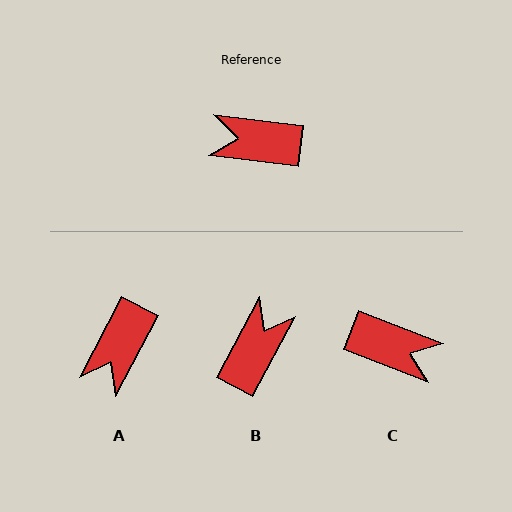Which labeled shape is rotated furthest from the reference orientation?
C, about 166 degrees away.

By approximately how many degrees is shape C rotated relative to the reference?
Approximately 166 degrees counter-clockwise.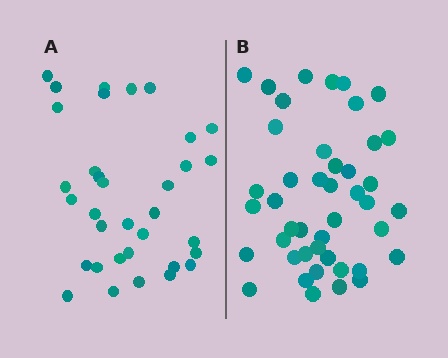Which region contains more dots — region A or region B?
Region B (the right region) has more dots.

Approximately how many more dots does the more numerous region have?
Region B has roughly 10 or so more dots than region A.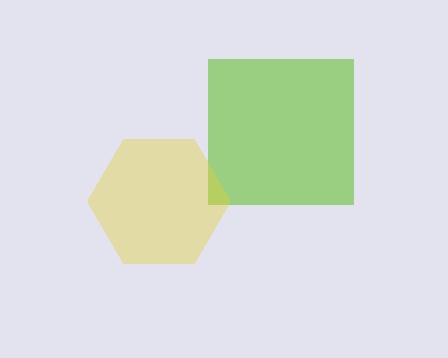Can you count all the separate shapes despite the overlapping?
Yes, there are 2 separate shapes.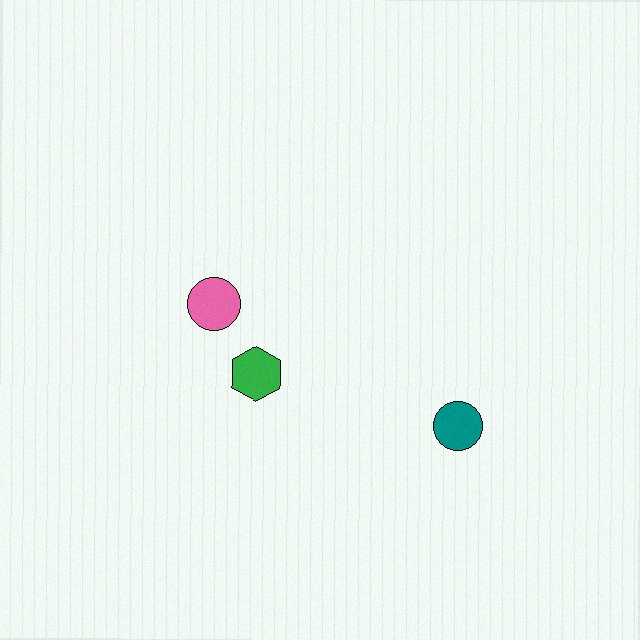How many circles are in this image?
There are 2 circles.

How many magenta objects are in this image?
There are no magenta objects.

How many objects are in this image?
There are 3 objects.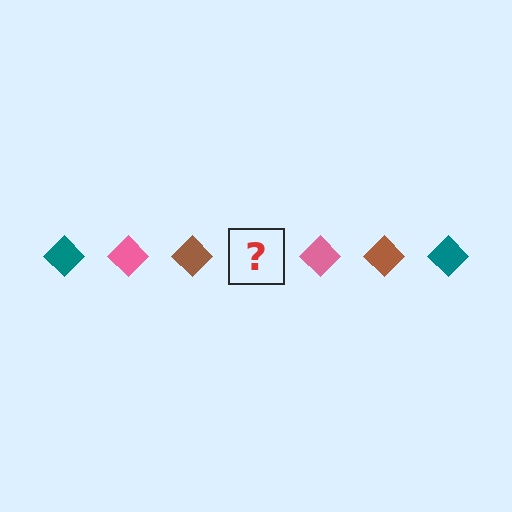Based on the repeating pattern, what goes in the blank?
The blank should be a teal diamond.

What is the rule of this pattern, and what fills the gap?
The rule is that the pattern cycles through teal, pink, brown diamonds. The gap should be filled with a teal diamond.